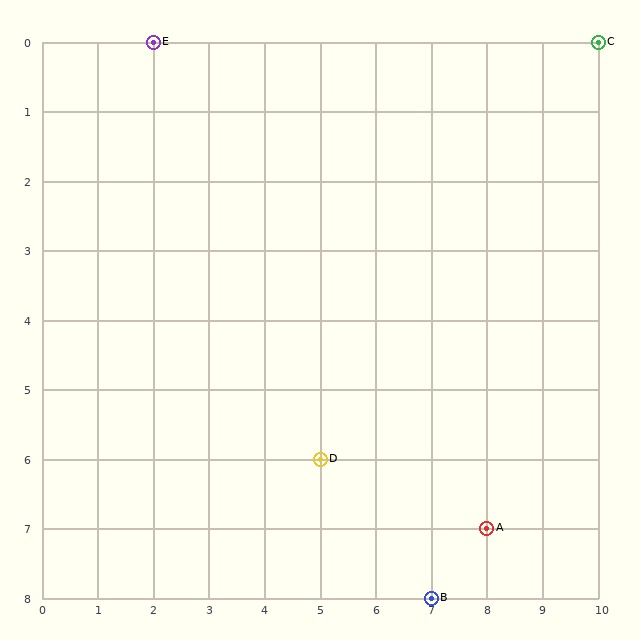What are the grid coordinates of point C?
Point C is at grid coordinates (10, 0).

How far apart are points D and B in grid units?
Points D and B are 2 columns and 2 rows apart (about 2.8 grid units diagonally).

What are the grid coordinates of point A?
Point A is at grid coordinates (8, 7).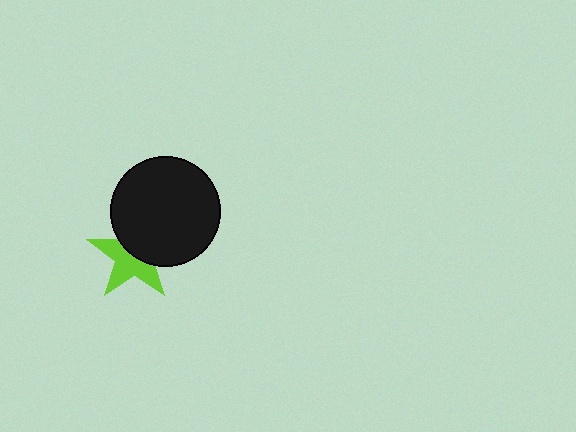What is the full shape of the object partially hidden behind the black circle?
The partially hidden object is a lime star.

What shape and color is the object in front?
The object in front is a black circle.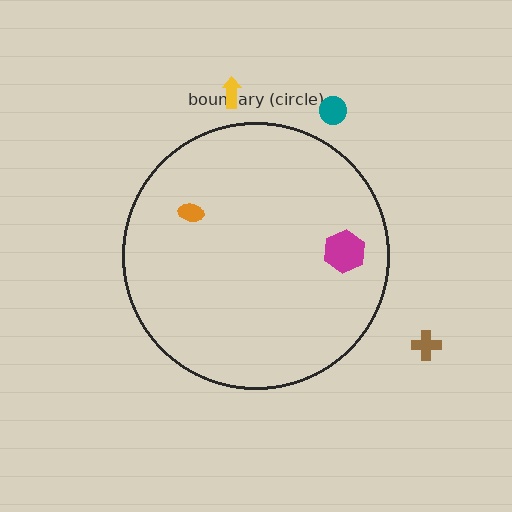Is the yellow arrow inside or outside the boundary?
Outside.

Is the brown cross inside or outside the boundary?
Outside.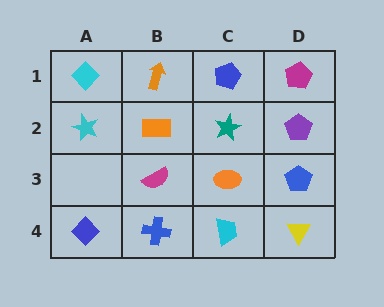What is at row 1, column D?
A magenta pentagon.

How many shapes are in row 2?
4 shapes.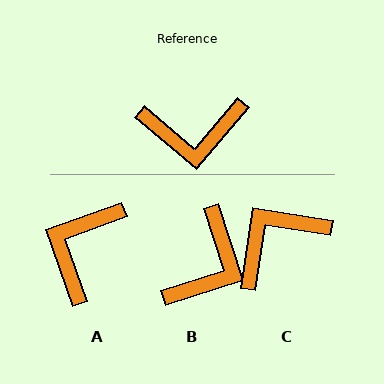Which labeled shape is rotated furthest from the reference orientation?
C, about 148 degrees away.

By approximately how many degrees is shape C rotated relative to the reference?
Approximately 148 degrees clockwise.